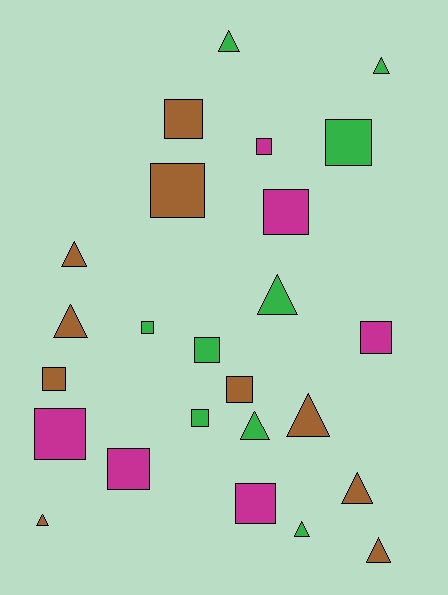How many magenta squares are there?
There are 6 magenta squares.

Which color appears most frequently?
Brown, with 10 objects.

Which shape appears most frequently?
Square, with 14 objects.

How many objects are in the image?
There are 25 objects.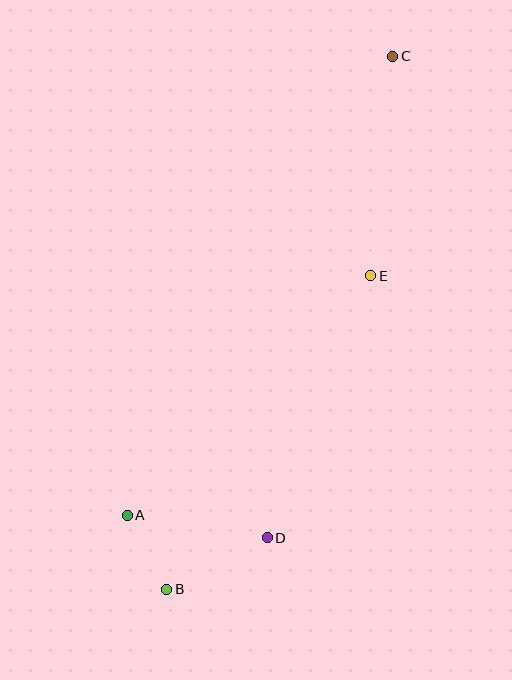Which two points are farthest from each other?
Points B and C are farthest from each other.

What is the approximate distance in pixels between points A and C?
The distance between A and C is approximately 530 pixels.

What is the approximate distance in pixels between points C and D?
The distance between C and D is approximately 498 pixels.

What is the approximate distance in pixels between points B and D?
The distance between B and D is approximately 113 pixels.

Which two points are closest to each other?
Points A and B are closest to each other.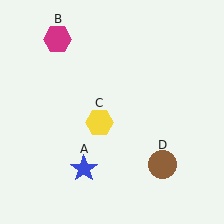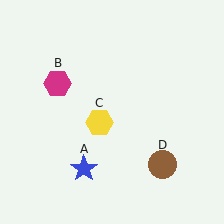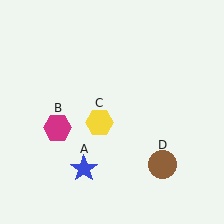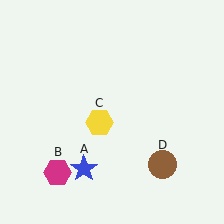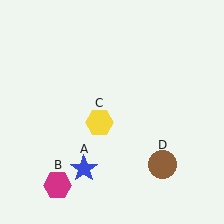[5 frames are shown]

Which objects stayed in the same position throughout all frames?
Blue star (object A) and yellow hexagon (object C) and brown circle (object D) remained stationary.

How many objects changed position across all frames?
1 object changed position: magenta hexagon (object B).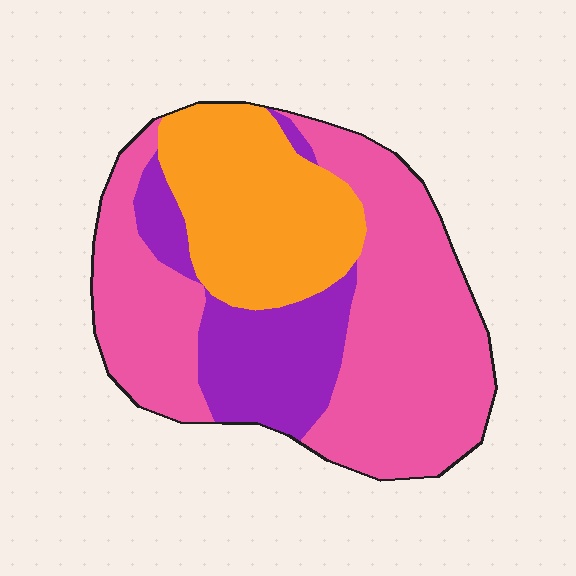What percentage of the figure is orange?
Orange takes up about one quarter (1/4) of the figure.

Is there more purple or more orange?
Orange.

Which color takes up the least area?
Purple, at roughly 20%.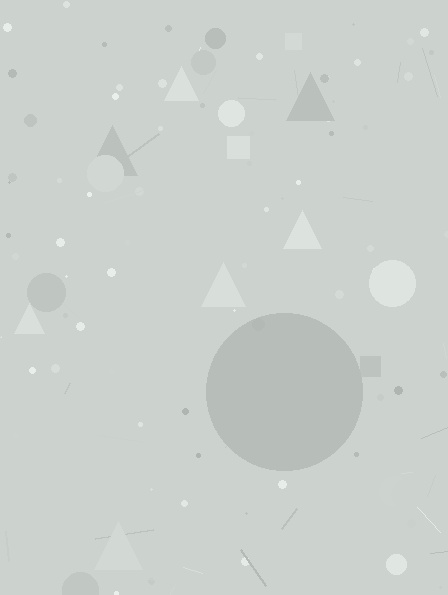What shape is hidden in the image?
A circle is hidden in the image.